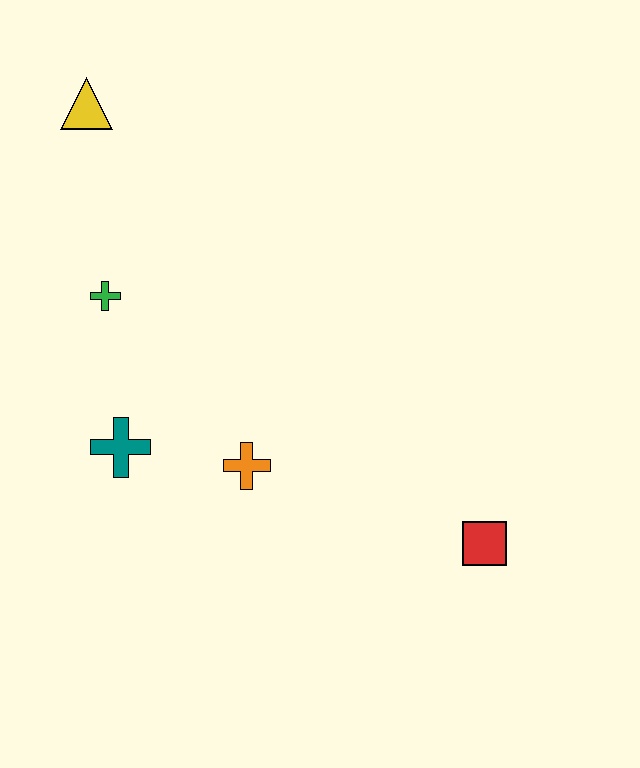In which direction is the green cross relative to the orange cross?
The green cross is above the orange cross.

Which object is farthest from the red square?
The yellow triangle is farthest from the red square.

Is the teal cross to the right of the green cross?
Yes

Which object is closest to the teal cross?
The orange cross is closest to the teal cross.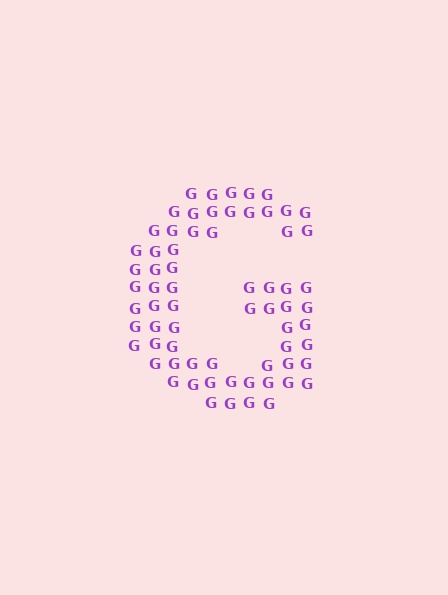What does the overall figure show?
The overall figure shows the letter G.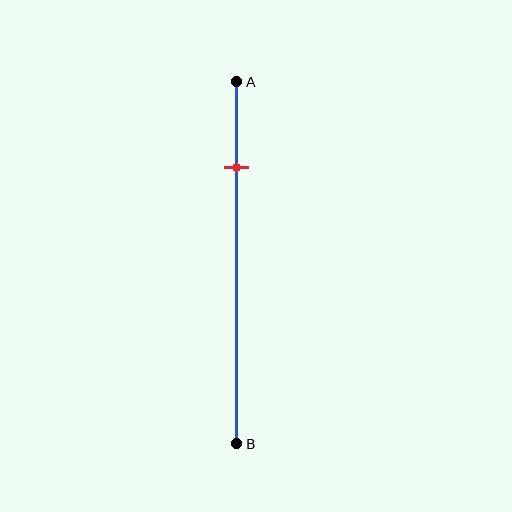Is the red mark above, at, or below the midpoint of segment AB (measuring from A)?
The red mark is above the midpoint of segment AB.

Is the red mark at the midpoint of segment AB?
No, the mark is at about 25% from A, not at the 50% midpoint.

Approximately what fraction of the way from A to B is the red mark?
The red mark is approximately 25% of the way from A to B.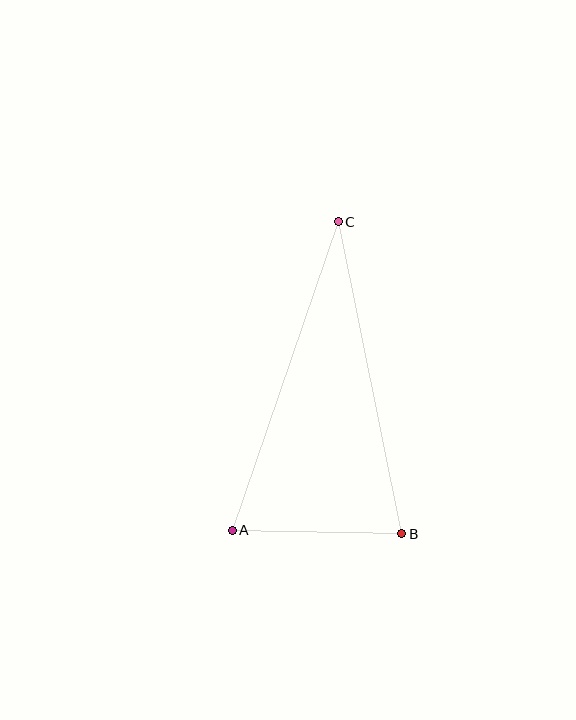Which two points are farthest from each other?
Points A and C are farthest from each other.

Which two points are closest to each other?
Points A and B are closest to each other.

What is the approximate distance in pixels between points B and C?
The distance between B and C is approximately 318 pixels.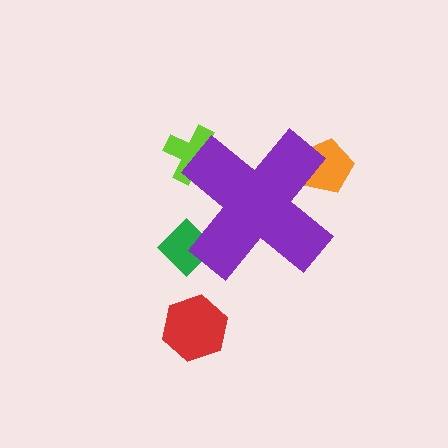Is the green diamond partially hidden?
Yes, the green diamond is partially hidden behind the purple cross.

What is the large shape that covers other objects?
A purple cross.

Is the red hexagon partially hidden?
No, the red hexagon is fully visible.